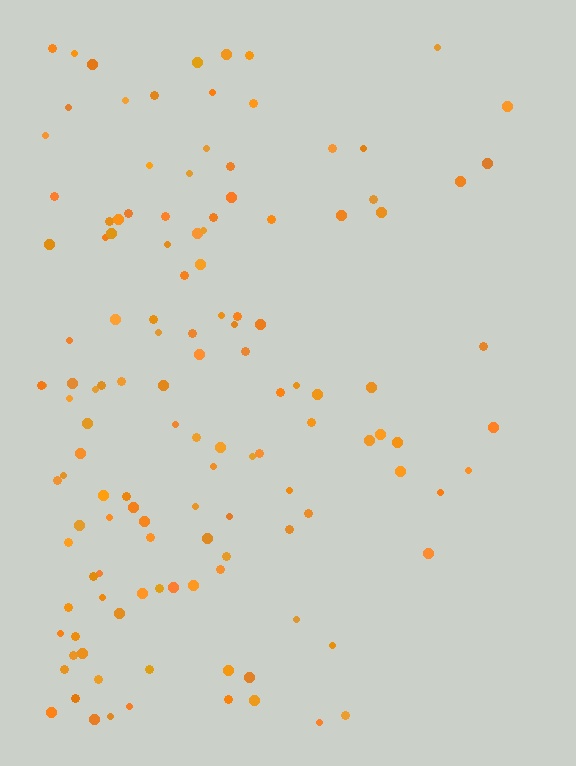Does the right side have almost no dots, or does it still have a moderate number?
Still a moderate number, just noticeably fewer than the left.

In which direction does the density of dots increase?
From right to left, with the left side densest.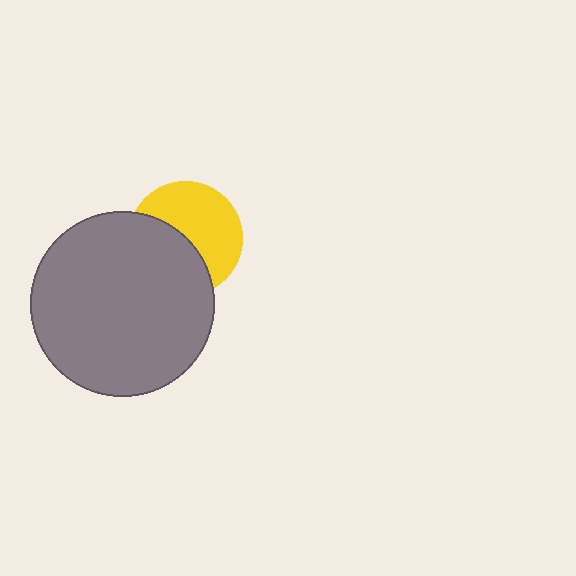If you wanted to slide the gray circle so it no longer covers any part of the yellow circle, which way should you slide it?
Slide it toward the lower-left — that is the most direct way to separate the two shapes.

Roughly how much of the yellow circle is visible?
About half of it is visible (roughly 55%).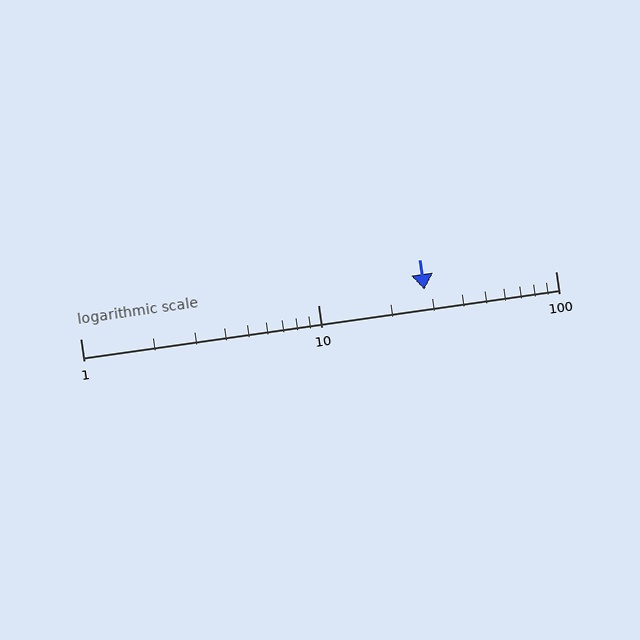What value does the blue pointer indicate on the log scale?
The pointer indicates approximately 28.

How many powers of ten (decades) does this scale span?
The scale spans 2 decades, from 1 to 100.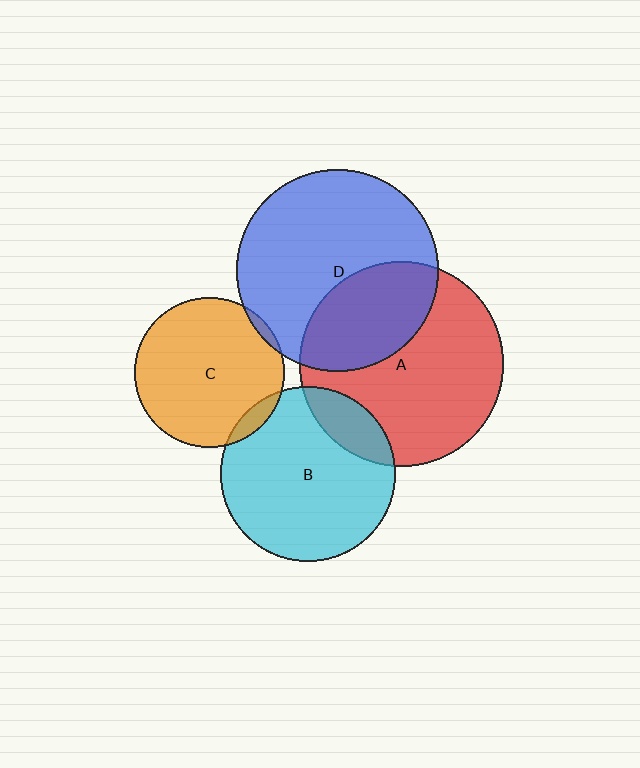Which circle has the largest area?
Circle A (red).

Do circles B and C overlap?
Yes.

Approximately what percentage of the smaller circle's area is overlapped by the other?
Approximately 5%.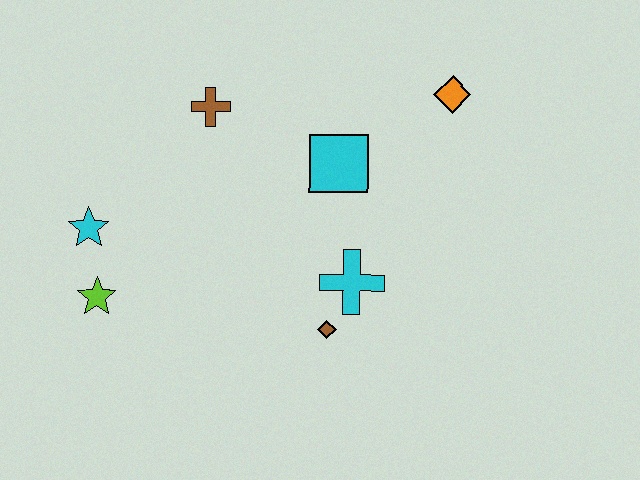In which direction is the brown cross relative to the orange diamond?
The brown cross is to the left of the orange diamond.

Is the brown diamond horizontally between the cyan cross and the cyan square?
No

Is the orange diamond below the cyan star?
No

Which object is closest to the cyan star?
The lime star is closest to the cyan star.